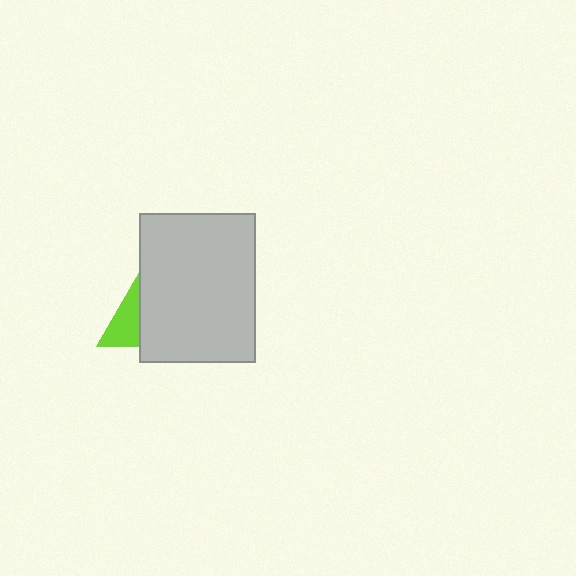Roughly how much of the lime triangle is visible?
A small part of it is visible (roughly 31%).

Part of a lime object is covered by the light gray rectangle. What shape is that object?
It is a triangle.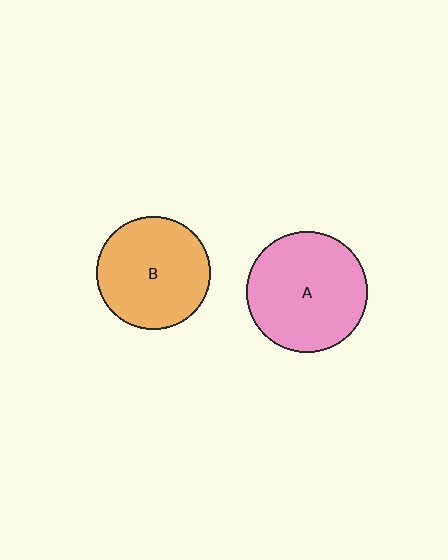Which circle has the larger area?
Circle A (pink).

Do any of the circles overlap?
No, none of the circles overlap.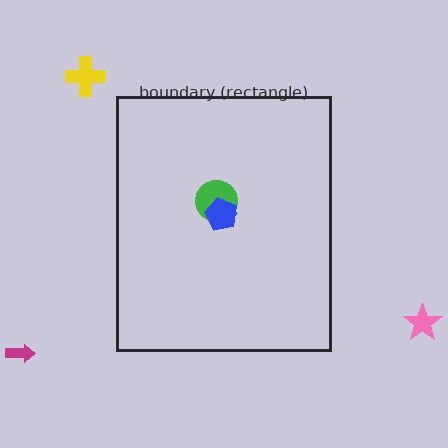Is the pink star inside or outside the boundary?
Outside.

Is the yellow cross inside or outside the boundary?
Outside.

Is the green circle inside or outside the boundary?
Inside.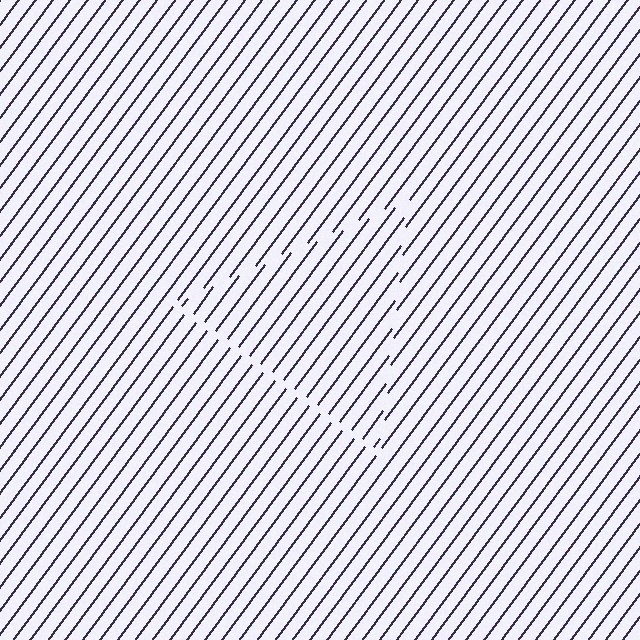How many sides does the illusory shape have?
3 sides — the line-ends trace a triangle.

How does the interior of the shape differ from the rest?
The interior of the shape contains the same grating, shifted by half a period — the contour is defined by the phase discontinuity where line-ends from the inner and outer gratings abut.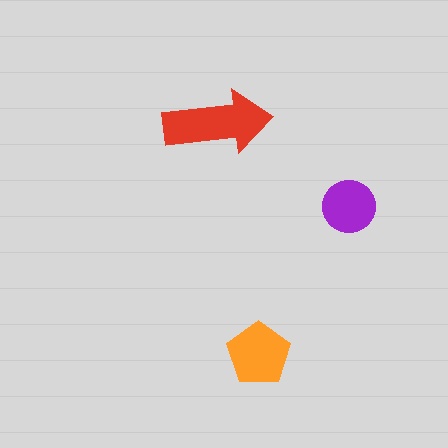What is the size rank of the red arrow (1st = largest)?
1st.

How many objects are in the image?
There are 3 objects in the image.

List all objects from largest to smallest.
The red arrow, the orange pentagon, the purple circle.